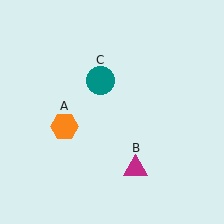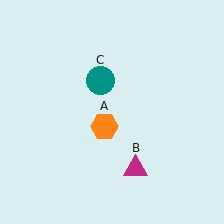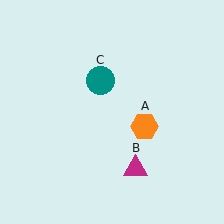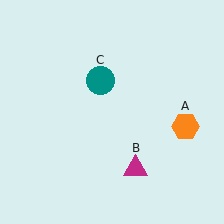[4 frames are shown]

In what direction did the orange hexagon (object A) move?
The orange hexagon (object A) moved right.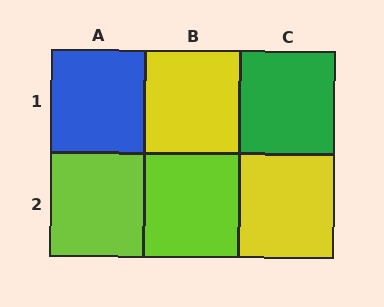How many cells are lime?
2 cells are lime.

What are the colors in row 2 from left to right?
Lime, lime, yellow.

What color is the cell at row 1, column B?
Yellow.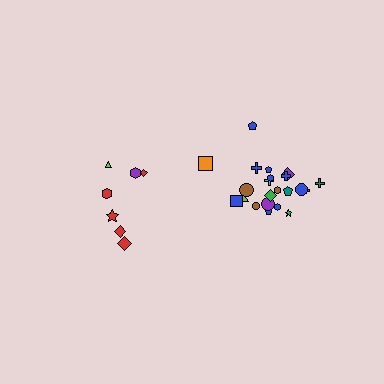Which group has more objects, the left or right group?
The right group.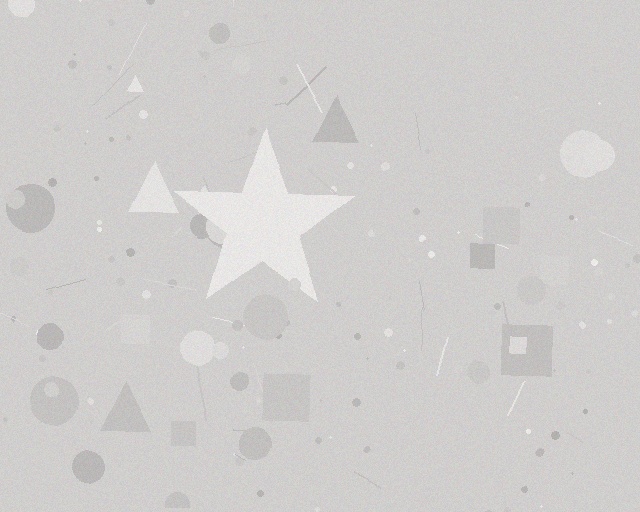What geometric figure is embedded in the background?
A star is embedded in the background.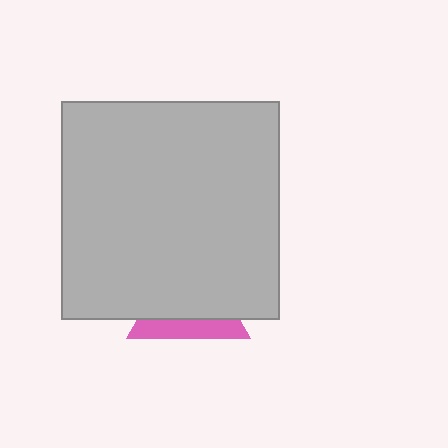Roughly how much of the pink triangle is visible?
A small part of it is visible (roughly 33%).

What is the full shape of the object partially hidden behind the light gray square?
The partially hidden object is a pink triangle.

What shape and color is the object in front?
The object in front is a light gray square.